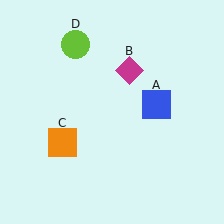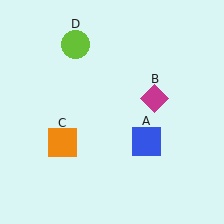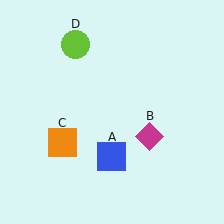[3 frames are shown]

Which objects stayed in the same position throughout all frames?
Orange square (object C) and lime circle (object D) remained stationary.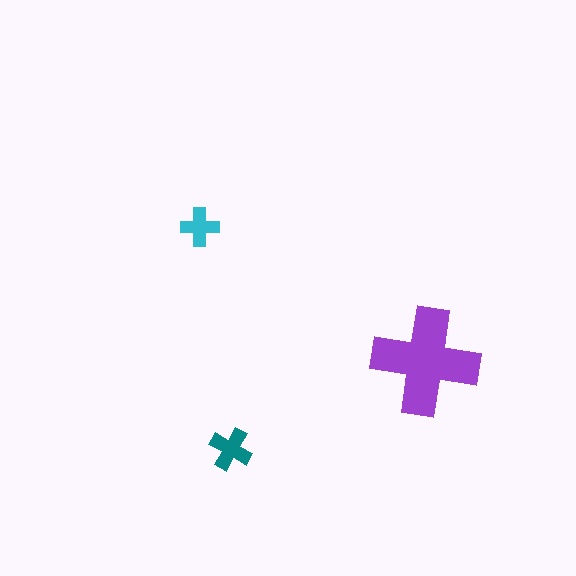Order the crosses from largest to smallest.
the purple one, the teal one, the cyan one.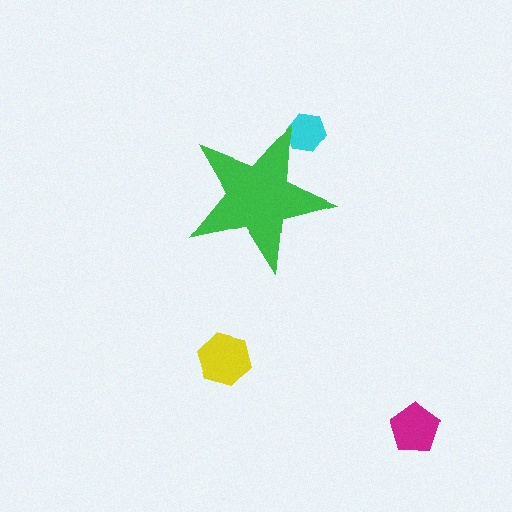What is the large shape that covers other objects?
A green star.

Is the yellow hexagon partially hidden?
No, the yellow hexagon is fully visible.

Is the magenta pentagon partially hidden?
No, the magenta pentagon is fully visible.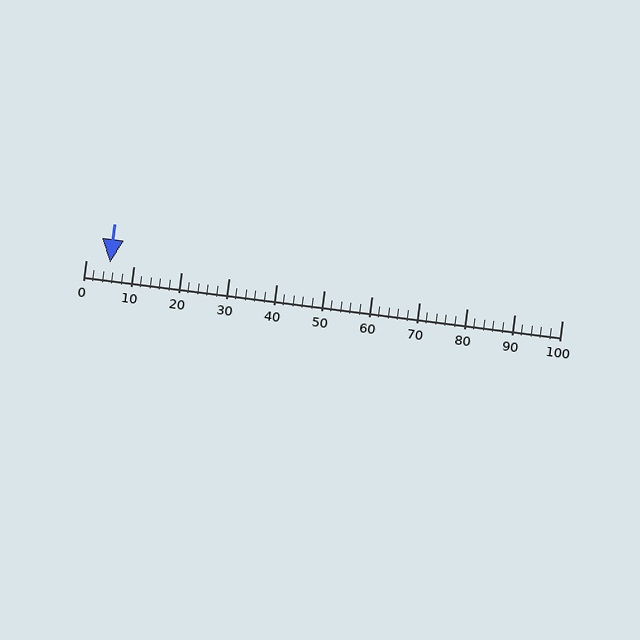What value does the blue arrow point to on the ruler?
The blue arrow points to approximately 5.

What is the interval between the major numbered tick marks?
The major tick marks are spaced 10 units apart.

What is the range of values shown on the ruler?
The ruler shows values from 0 to 100.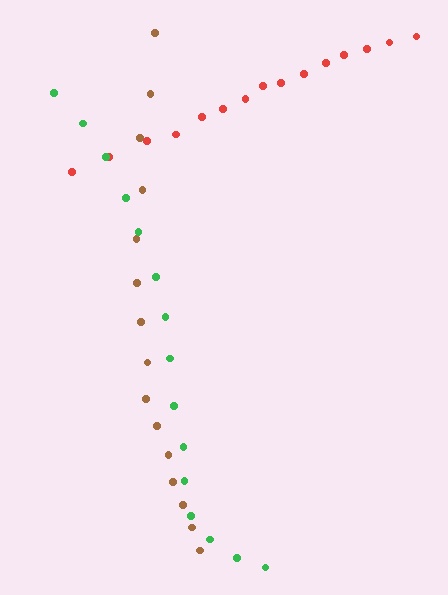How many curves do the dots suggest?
There are 3 distinct paths.